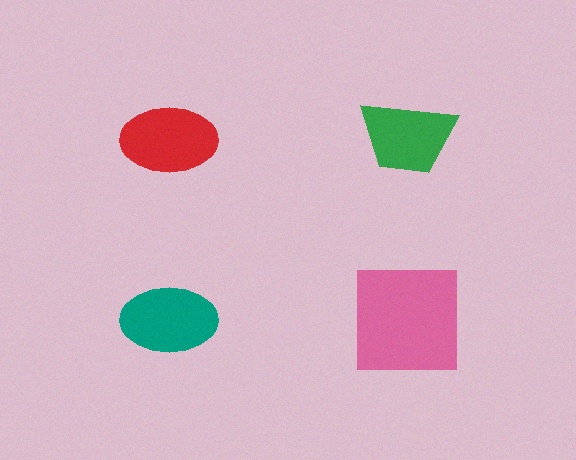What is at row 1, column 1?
A red ellipse.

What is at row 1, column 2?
A green trapezoid.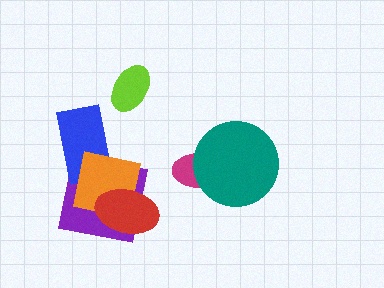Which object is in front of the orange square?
The red ellipse is in front of the orange square.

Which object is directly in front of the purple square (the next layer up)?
The blue rectangle is directly in front of the purple square.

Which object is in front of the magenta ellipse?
The teal circle is in front of the magenta ellipse.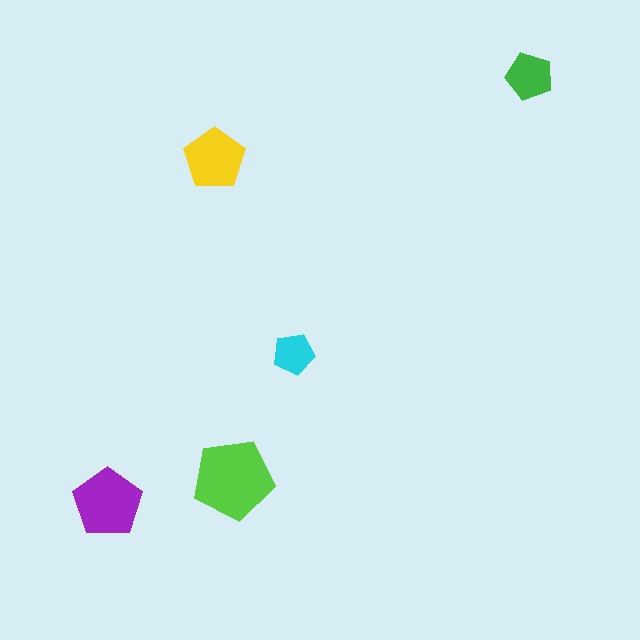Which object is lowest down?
The purple pentagon is bottommost.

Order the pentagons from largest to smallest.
the lime one, the purple one, the yellow one, the green one, the cyan one.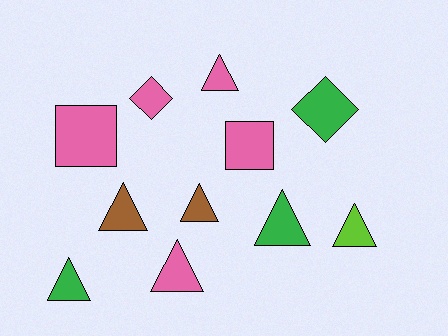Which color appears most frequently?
Pink, with 5 objects.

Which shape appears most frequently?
Triangle, with 7 objects.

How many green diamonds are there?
There is 1 green diamond.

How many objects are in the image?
There are 11 objects.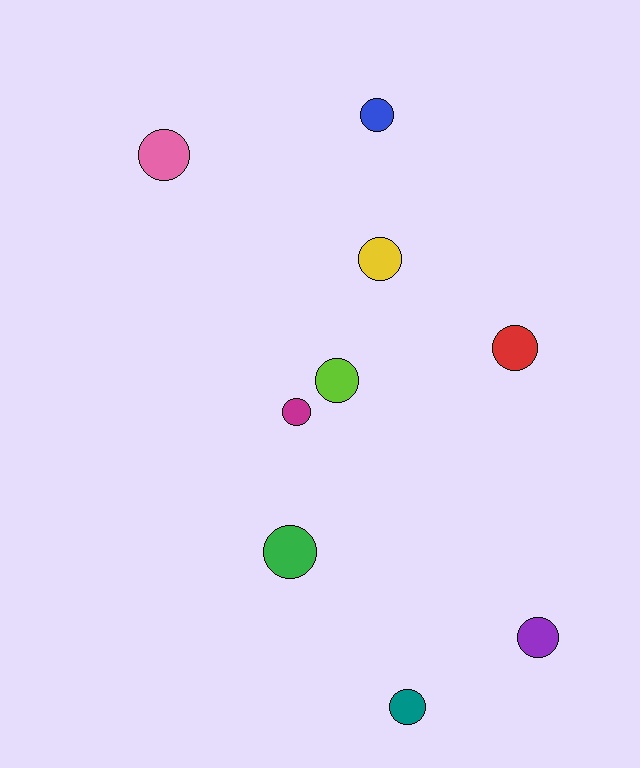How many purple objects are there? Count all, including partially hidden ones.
There is 1 purple object.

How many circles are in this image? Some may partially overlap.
There are 9 circles.